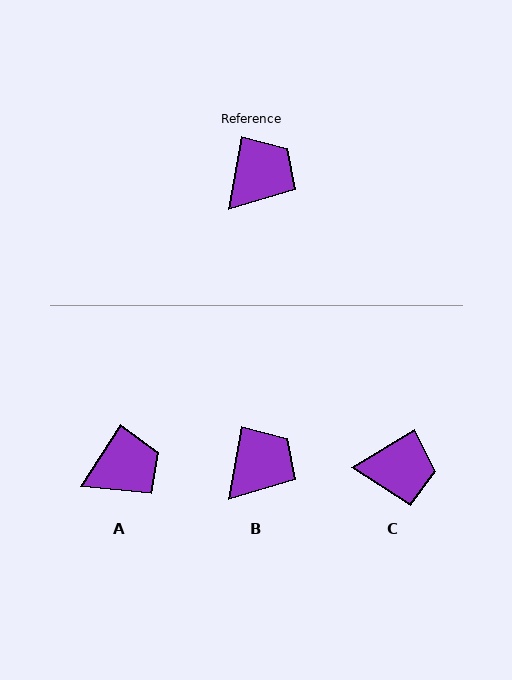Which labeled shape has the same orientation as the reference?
B.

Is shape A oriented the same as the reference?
No, it is off by about 22 degrees.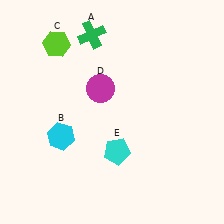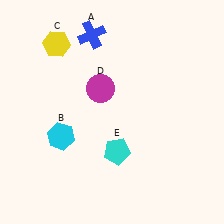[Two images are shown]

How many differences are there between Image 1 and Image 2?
There are 2 differences between the two images.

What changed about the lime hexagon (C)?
In Image 1, C is lime. In Image 2, it changed to yellow.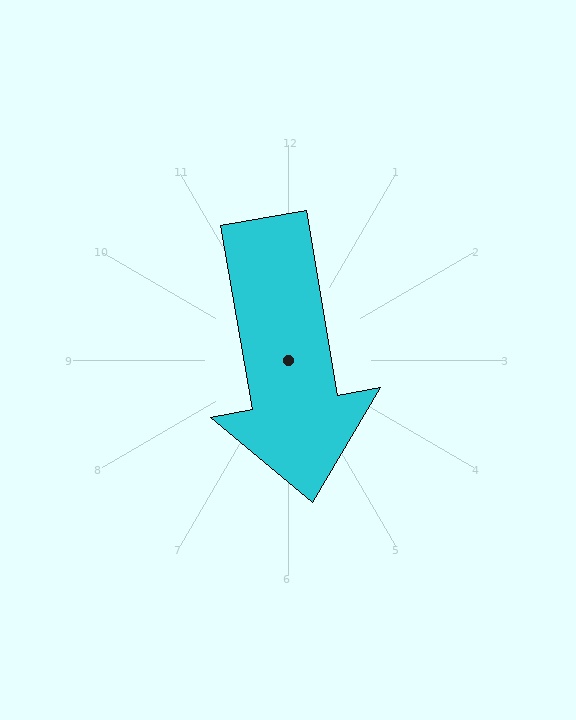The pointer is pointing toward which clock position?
Roughly 6 o'clock.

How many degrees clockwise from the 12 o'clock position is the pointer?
Approximately 170 degrees.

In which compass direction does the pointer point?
South.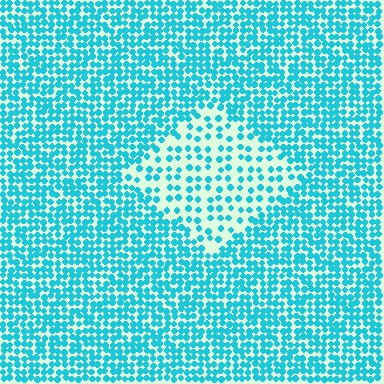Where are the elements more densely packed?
The elements are more densely packed outside the diamond boundary.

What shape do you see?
I see a diamond.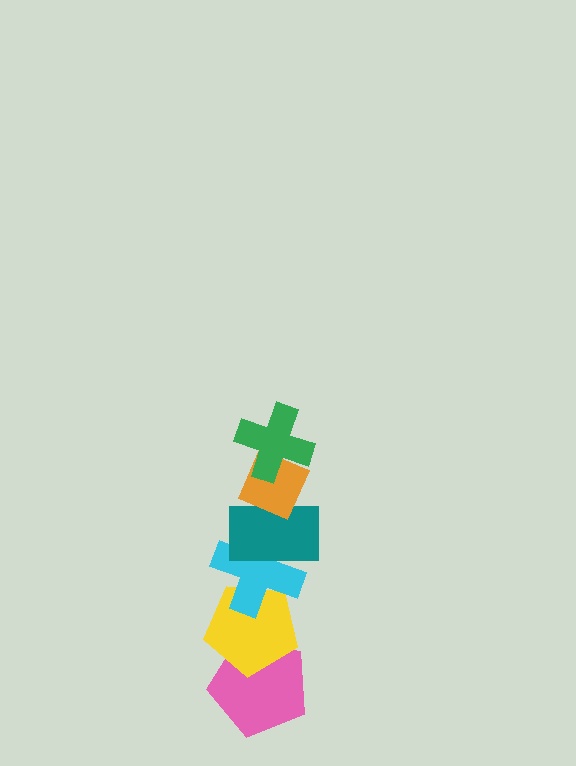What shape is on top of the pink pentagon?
The yellow pentagon is on top of the pink pentagon.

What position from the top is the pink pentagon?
The pink pentagon is 6th from the top.